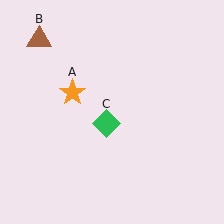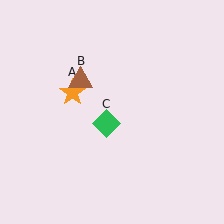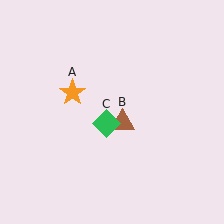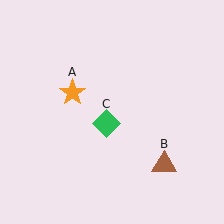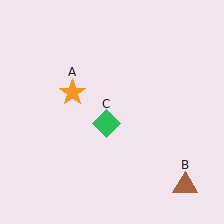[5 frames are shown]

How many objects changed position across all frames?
1 object changed position: brown triangle (object B).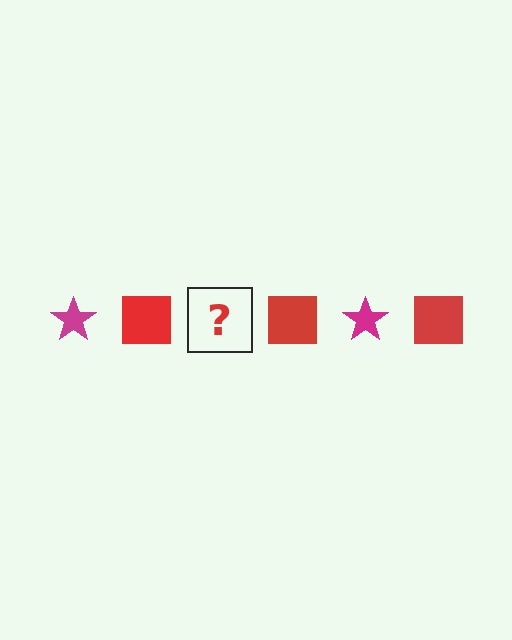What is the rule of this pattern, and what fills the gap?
The rule is that the pattern alternates between magenta star and red square. The gap should be filled with a magenta star.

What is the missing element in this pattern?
The missing element is a magenta star.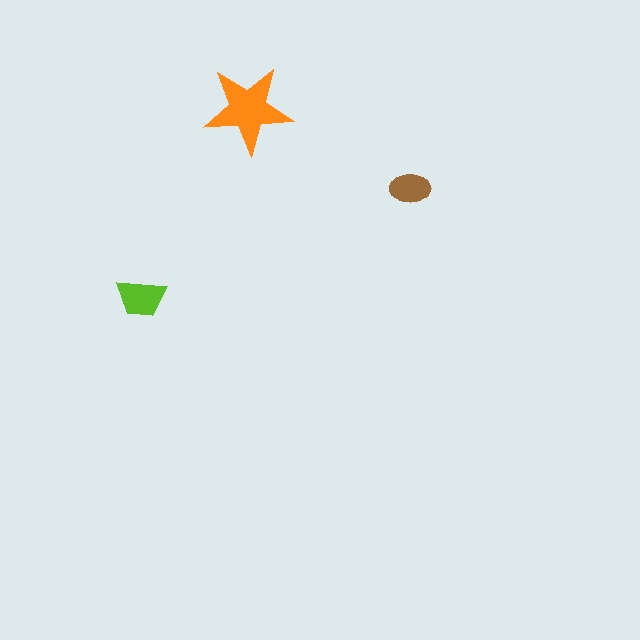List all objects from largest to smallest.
The orange star, the lime trapezoid, the brown ellipse.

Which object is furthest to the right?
The brown ellipse is rightmost.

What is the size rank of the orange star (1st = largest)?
1st.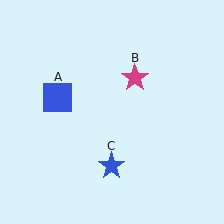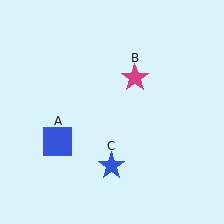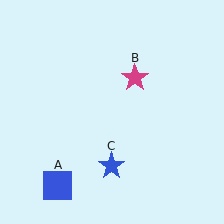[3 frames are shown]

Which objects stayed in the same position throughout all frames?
Magenta star (object B) and blue star (object C) remained stationary.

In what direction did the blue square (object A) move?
The blue square (object A) moved down.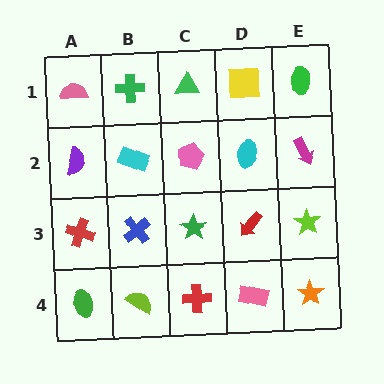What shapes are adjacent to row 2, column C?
A green triangle (row 1, column C), a green star (row 3, column C), a cyan rectangle (row 2, column B), a cyan ellipse (row 2, column D).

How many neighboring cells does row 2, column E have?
3.